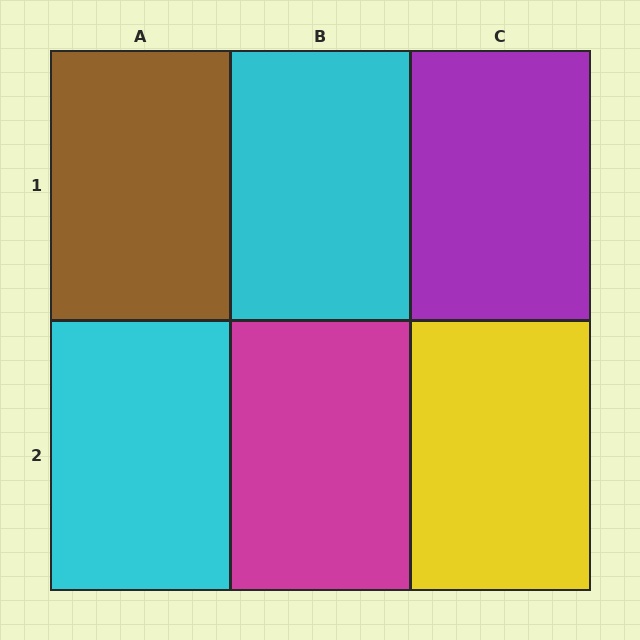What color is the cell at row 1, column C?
Purple.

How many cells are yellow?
1 cell is yellow.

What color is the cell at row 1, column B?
Cyan.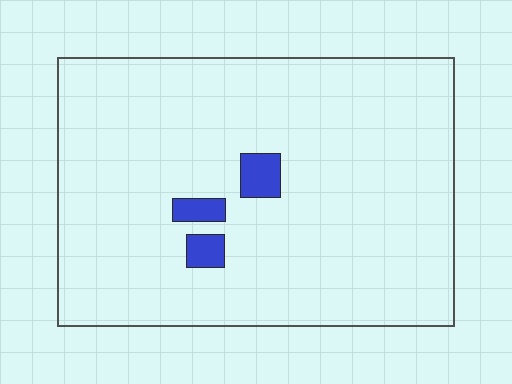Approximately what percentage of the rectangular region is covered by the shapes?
Approximately 5%.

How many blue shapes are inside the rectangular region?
3.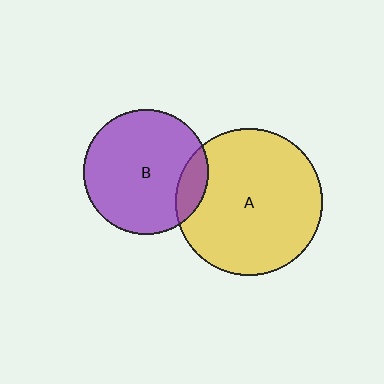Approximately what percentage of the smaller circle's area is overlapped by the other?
Approximately 15%.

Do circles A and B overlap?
Yes.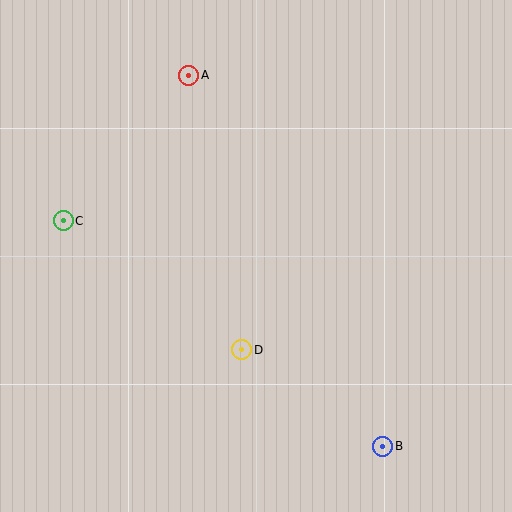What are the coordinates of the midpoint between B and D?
The midpoint between B and D is at (312, 398).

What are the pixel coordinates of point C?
Point C is at (63, 221).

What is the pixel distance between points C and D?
The distance between C and D is 221 pixels.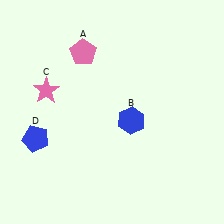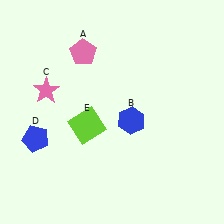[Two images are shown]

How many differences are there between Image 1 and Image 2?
There is 1 difference between the two images.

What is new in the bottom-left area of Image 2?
A lime square (E) was added in the bottom-left area of Image 2.